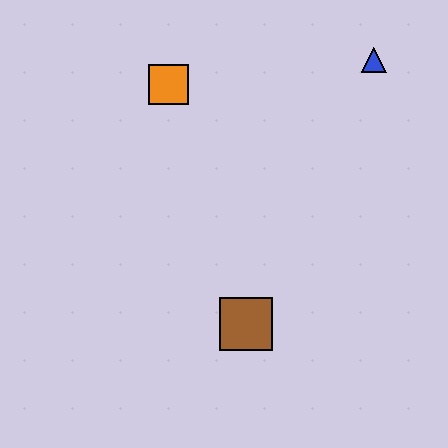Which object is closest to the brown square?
The orange square is closest to the brown square.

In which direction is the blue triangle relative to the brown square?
The blue triangle is above the brown square.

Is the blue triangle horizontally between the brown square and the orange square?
No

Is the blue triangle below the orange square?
No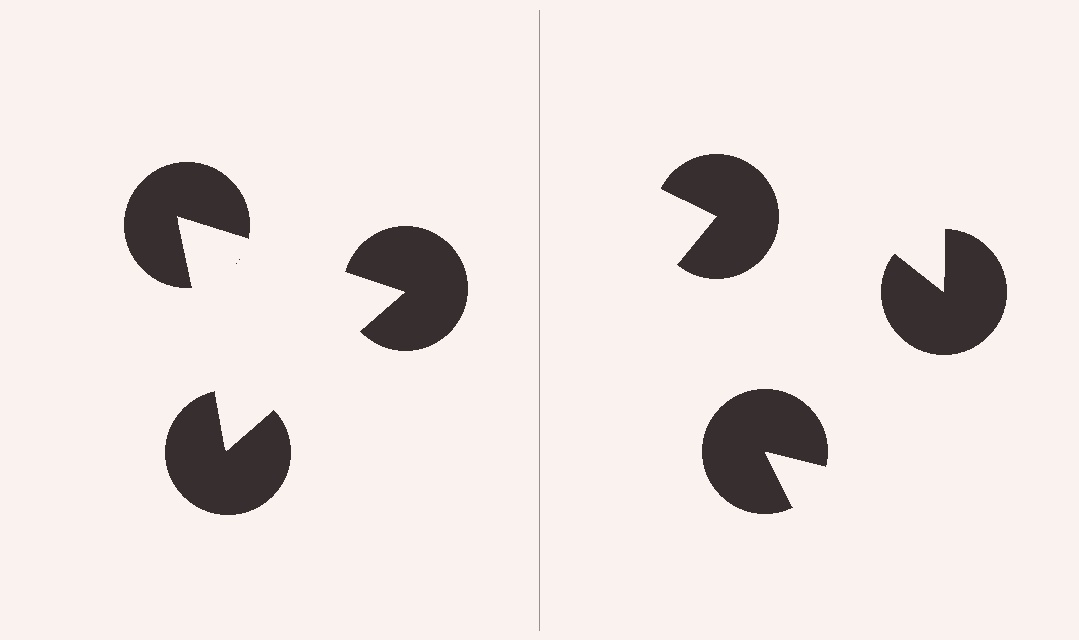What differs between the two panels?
The pac-man discs are positioned identically on both sides; only the wedge orientations differ. On the left they align to a triangle; on the right they are misaligned.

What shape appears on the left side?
An illusory triangle.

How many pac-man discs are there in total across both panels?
6 — 3 on each side.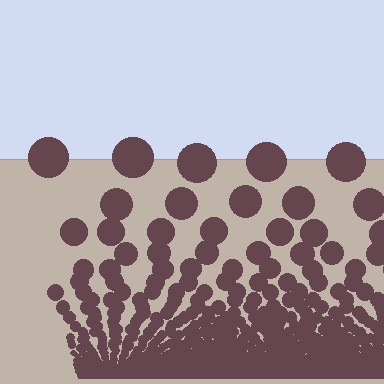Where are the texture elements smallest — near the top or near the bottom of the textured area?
Near the bottom.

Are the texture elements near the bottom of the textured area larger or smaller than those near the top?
Smaller. The gradient is inverted — elements near the bottom are smaller and denser.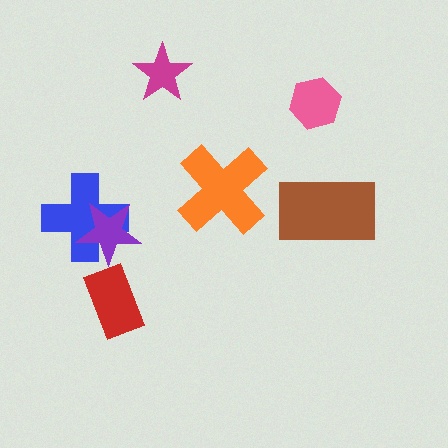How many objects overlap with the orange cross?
0 objects overlap with the orange cross.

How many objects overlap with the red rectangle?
0 objects overlap with the red rectangle.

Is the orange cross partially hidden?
No, no other shape covers it.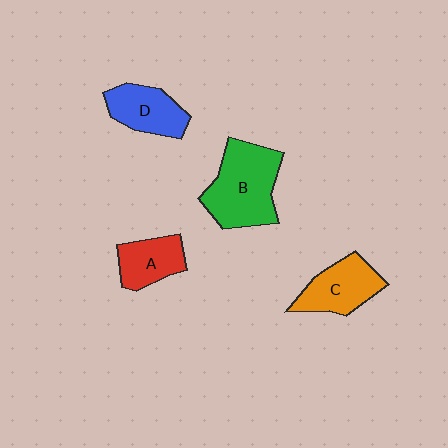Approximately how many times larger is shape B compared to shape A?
Approximately 1.8 times.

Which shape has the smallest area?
Shape A (red).